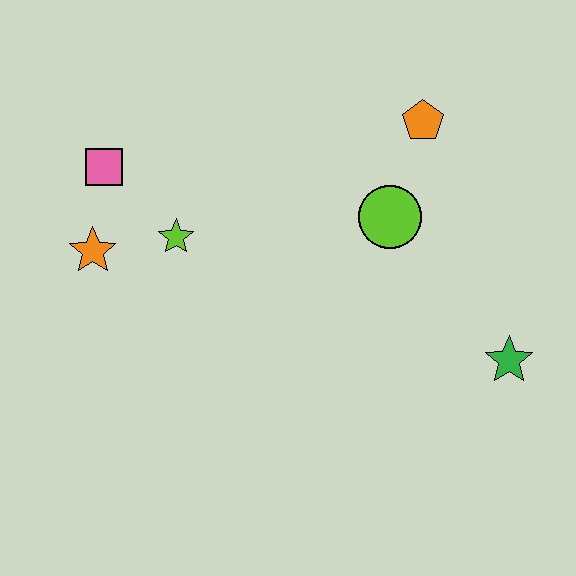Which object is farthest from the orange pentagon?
The orange star is farthest from the orange pentagon.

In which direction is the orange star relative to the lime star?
The orange star is to the left of the lime star.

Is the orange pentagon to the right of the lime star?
Yes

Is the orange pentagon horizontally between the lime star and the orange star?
No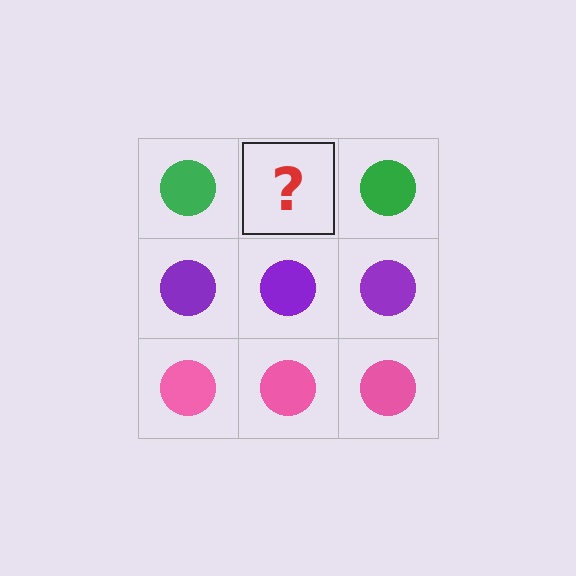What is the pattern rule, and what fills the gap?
The rule is that each row has a consistent color. The gap should be filled with a green circle.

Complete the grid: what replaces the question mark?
The question mark should be replaced with a green circle.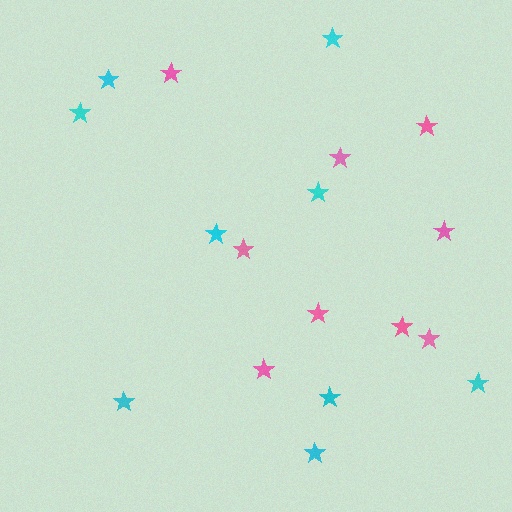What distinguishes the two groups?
There are 2 groups: one group of pink stars (9) and one group of cyan stars (9).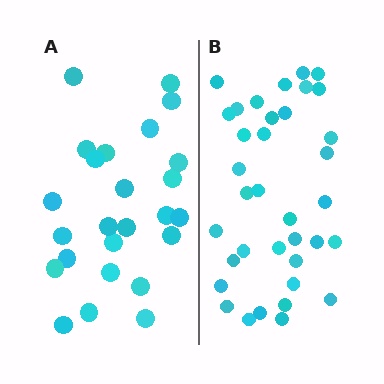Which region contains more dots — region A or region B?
Region B (the right region) has more dots.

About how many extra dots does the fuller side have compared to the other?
Region B has roughly 12 or so more dots than region A.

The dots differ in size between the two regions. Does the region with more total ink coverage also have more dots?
No. Region A has more total ink coverage because its dots are larger, but region B actually contains more individual dots. Total area can be misleading — the number of items is what matters here.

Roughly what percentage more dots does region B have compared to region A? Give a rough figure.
About 45% more.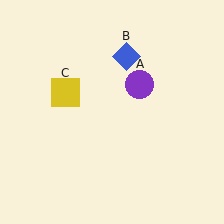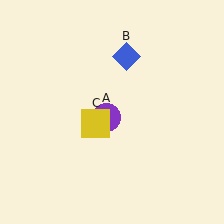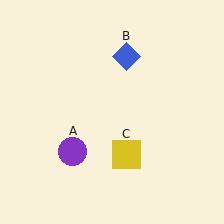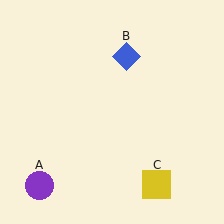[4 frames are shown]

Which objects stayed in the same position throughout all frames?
Blue diamond (object B) remained stationary.